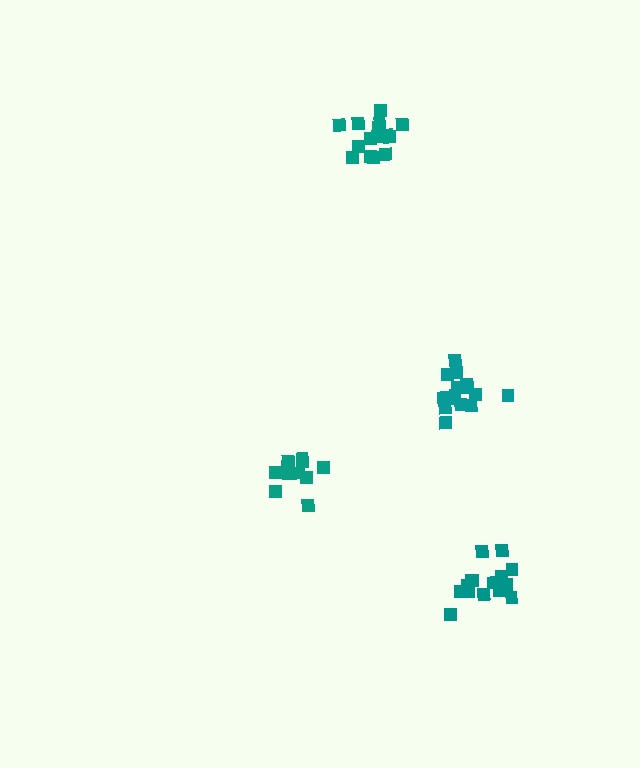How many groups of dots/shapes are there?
There are 4 groups.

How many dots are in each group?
Group 1: 11 dots, Group 2: 15 dots, Group 3: 15 dots, Group 4: 15 dots (56 total).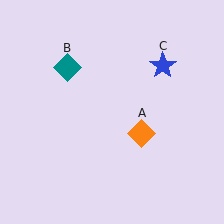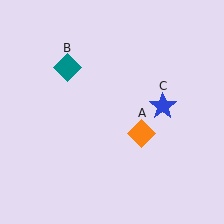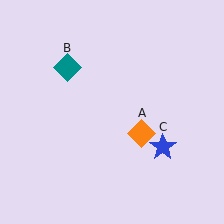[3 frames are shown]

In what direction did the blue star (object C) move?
The blue star (object C) moved down.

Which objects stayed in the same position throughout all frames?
Orange diamond (object A) and teal diamond (object B) remained stationary.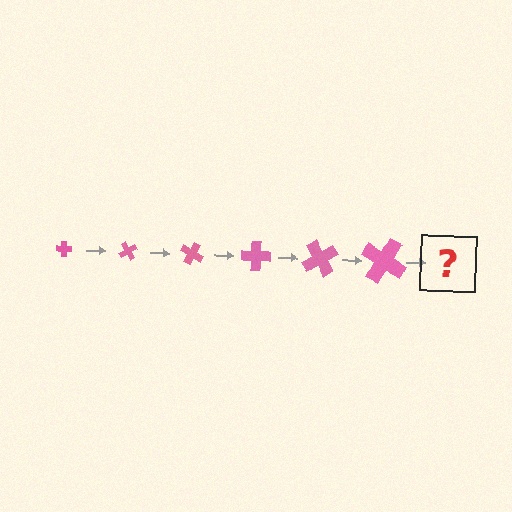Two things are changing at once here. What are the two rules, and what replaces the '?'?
The two rules are that the cross grows larger each step and it rotates 60 degrees each step. The '?' should be a cross, larger than the previous one and rotated 360 degrees from the start.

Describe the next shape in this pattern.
It should be a cross, larger than the previous one and rotated 360 degrees from the start.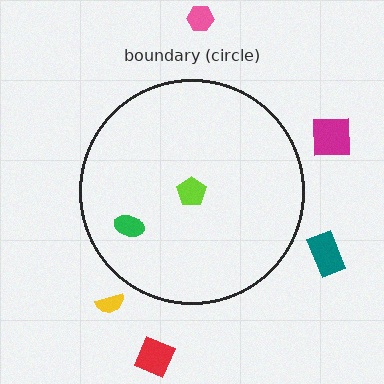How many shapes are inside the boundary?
2 inside, 5 outside.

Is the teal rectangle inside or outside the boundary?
Outside.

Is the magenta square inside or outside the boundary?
Outside.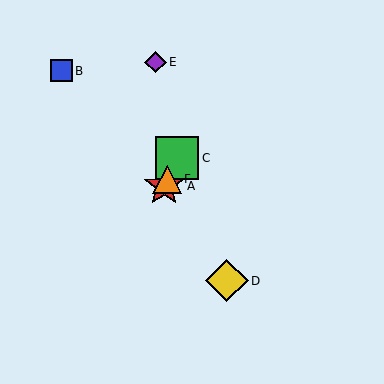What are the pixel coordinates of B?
Object B is at (61, 71).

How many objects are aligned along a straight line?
3 objects (A, C, F) are aligned along a straight line.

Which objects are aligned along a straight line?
Objects A, C, F are aligned along a straight line.